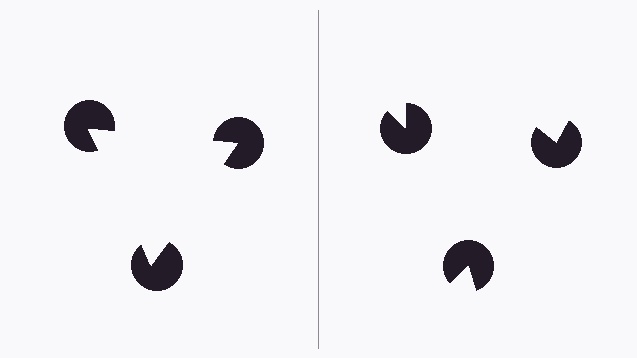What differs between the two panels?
The pac-man discs are positioned identically on both sides; only the wedge orientations differ. On the left they align to a triangle; on the right they are misaligned.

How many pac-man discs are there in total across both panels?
6 — 3 on each side.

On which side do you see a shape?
An illusory triangle appears on the left side. On the right side the wedge cuts are rotated, so no coherent shape forms.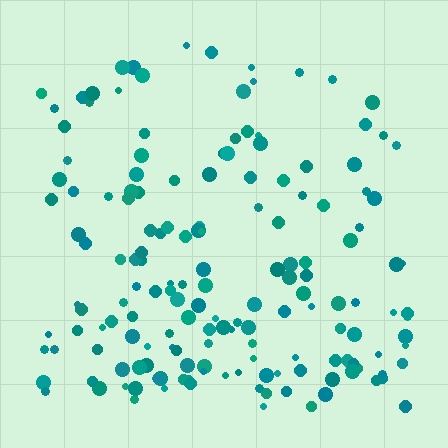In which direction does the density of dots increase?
From top to bottom, with the bottom side densest.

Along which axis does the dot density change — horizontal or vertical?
Vertical.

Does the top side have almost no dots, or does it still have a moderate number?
Still a moderate number, just noticeably fewer than the bottom.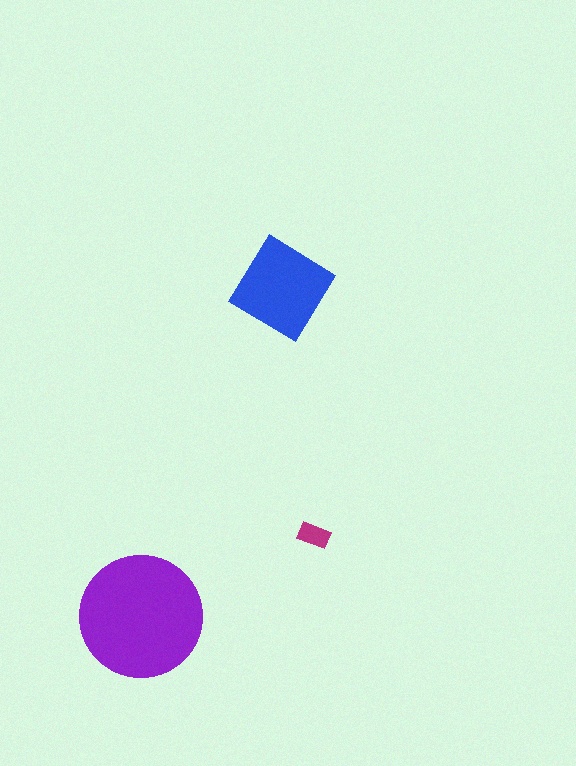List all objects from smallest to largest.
The magenta rectangle, the blue diamond, the purple circle.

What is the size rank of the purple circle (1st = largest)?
1st.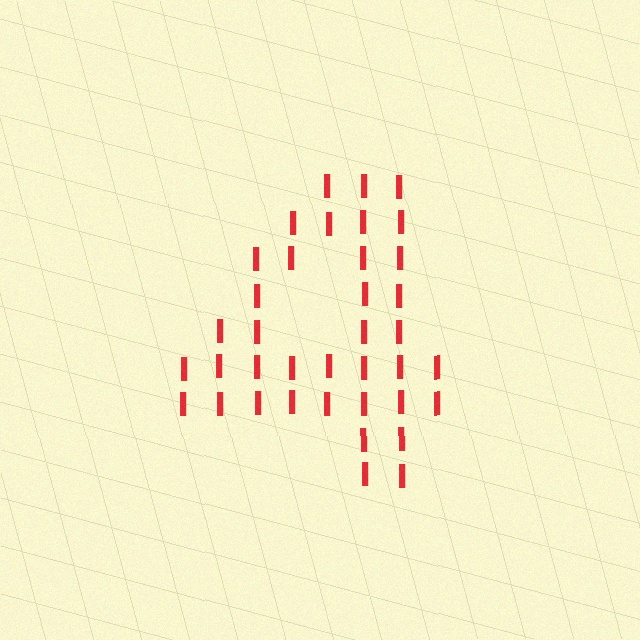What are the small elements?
The small elements are letter I's.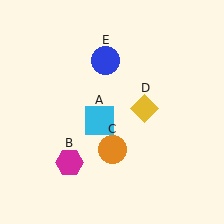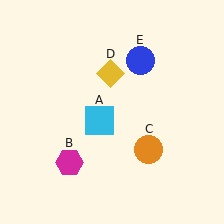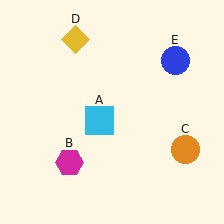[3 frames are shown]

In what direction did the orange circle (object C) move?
The orange circle (object C) moved right.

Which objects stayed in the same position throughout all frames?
Cyan square (object A) and magenta hexagon (object B) remained stationary.